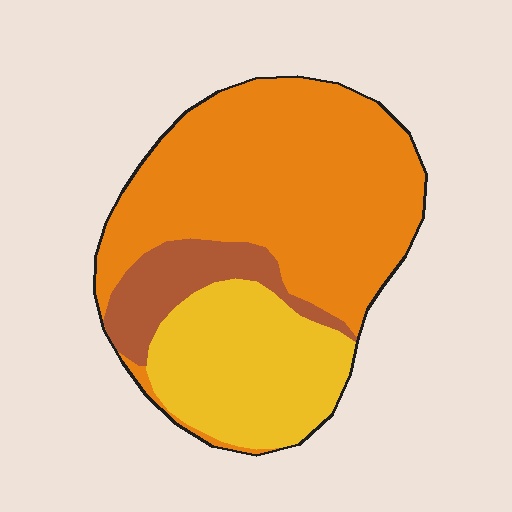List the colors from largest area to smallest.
From largest to smallest: orange, yellow, brown.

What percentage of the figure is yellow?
Yellow takes up about one quarter (1/4) of the figure.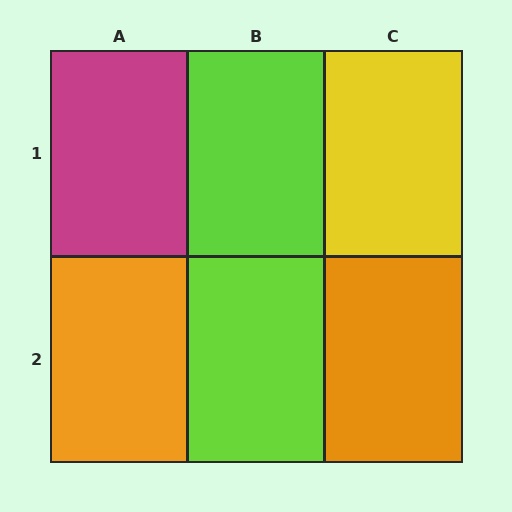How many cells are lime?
2 cells are lime.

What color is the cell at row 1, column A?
Magenta.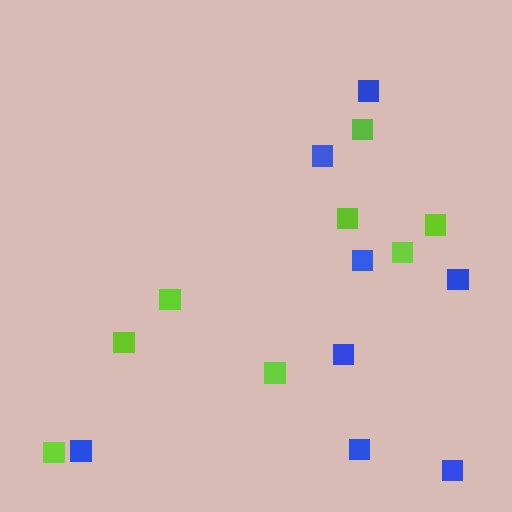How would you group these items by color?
There are 2 groups: one group of blue squares (8) and one group of lime squares (8).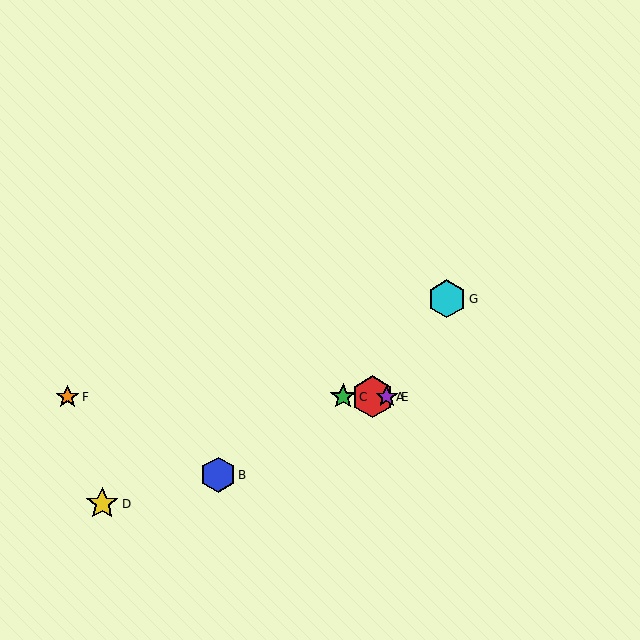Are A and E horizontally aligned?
Yes, both are at y≈397.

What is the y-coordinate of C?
Object C is at y≈397.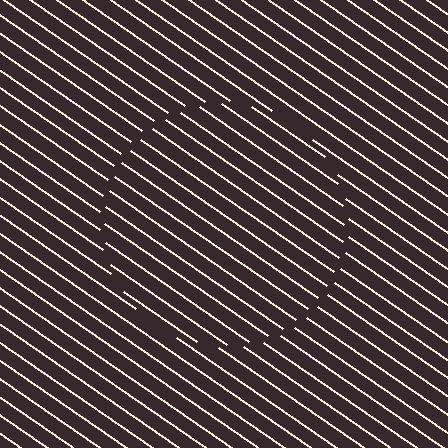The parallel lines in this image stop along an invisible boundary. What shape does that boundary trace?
An illusory circle. The interior of the shape contains the same grating, shifted by half a period — the contour is defined by the phase discontinuity where line-ends from the inner and outer gratings abut.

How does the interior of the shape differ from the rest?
The interior of the shape contains the same grating, shifted by half a period — the contour is defined by the phase discontinuity where line-ends from the inner and outer gratings abut.